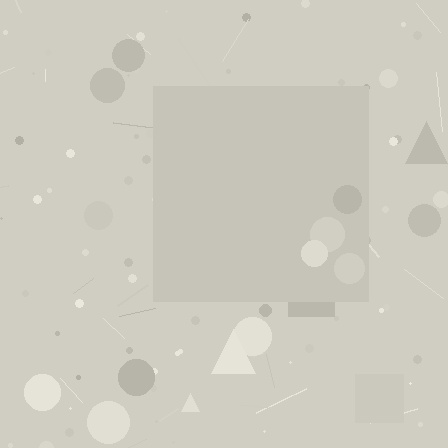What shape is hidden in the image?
A square is hidden in the image.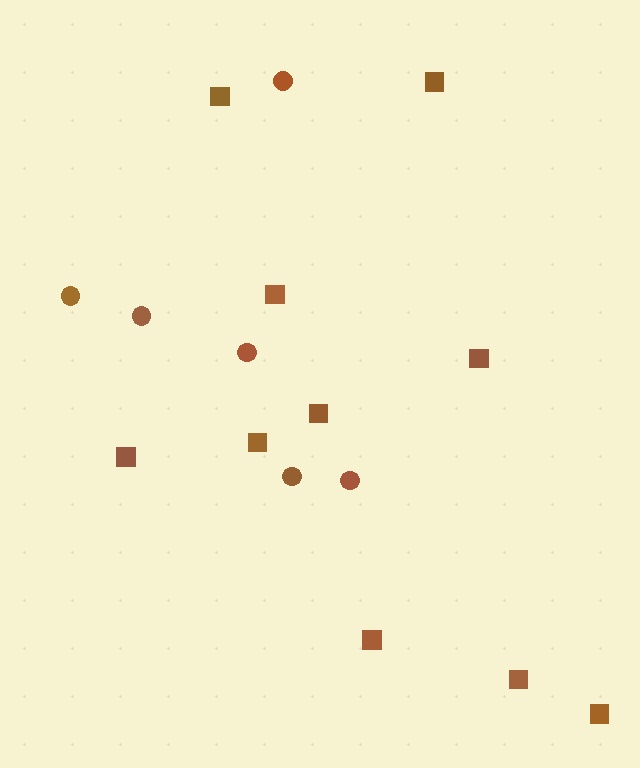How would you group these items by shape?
There are 2 groups: one group of circles (6) and one group of squares (10).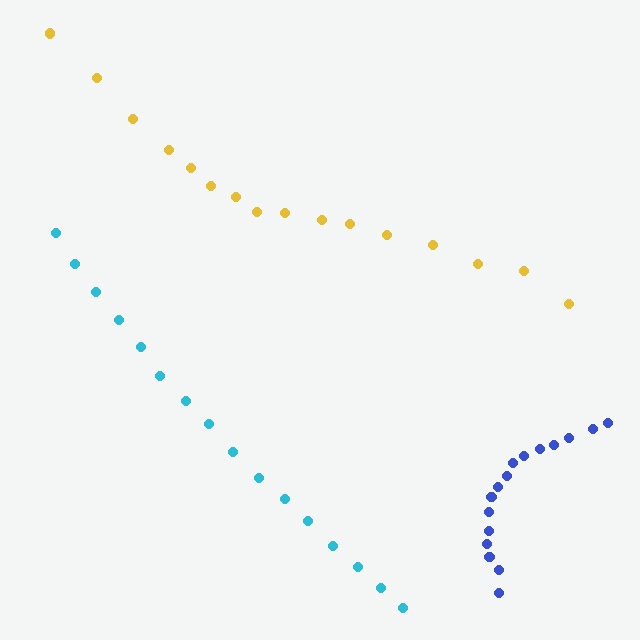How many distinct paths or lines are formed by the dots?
There are 3 distinct paths.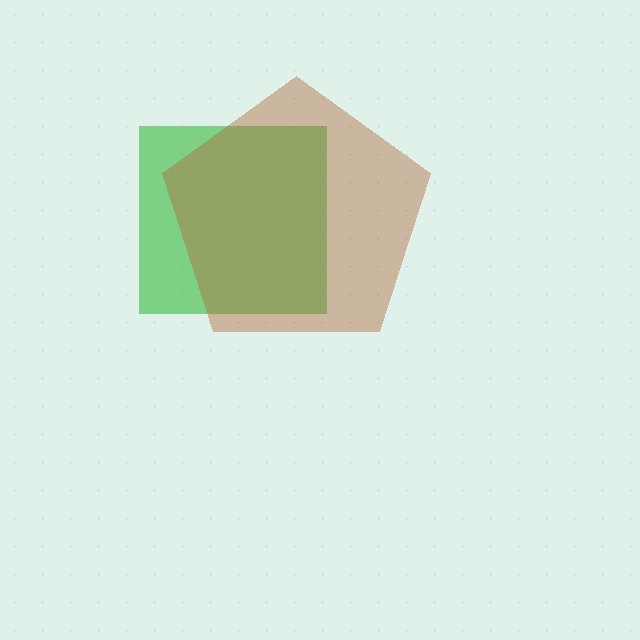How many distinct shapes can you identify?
There are 2 distinct shapes: a green square, a brown pentagon.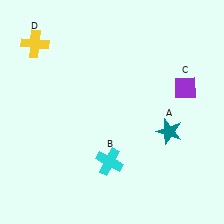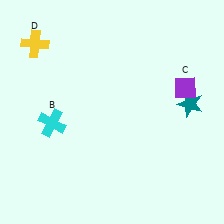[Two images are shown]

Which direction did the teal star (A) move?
The teal star (A) moved up.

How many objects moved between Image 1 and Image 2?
2 objects moved between the two images.